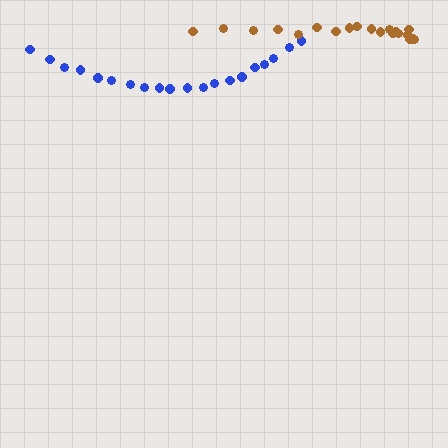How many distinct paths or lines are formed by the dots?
There are 2 distinct paths.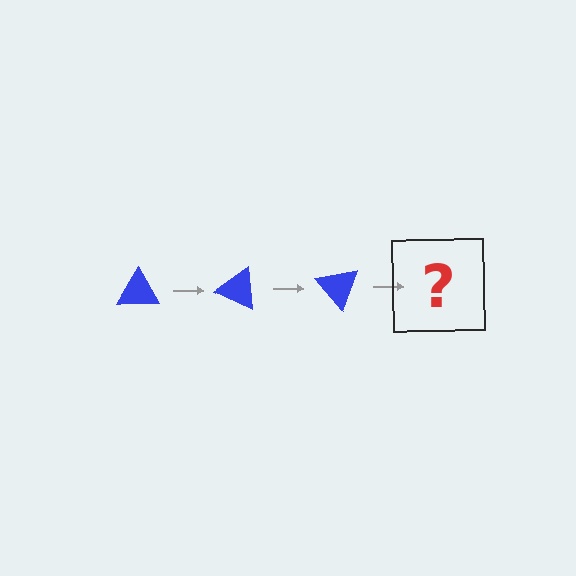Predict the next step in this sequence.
The next step is a blue triangle rotated 75 degrees.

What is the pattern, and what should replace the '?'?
The pattern is that the triangle rotates 25 degrees each step. The '?' should be a blue triangle rotated 75 degrees.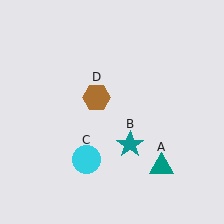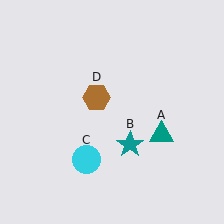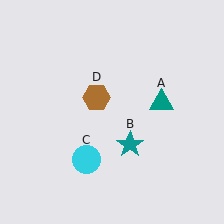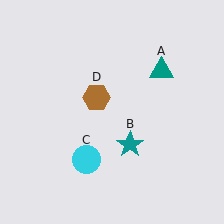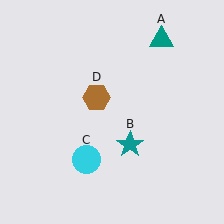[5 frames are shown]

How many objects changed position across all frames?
1 object changed position: teal triangle (object A).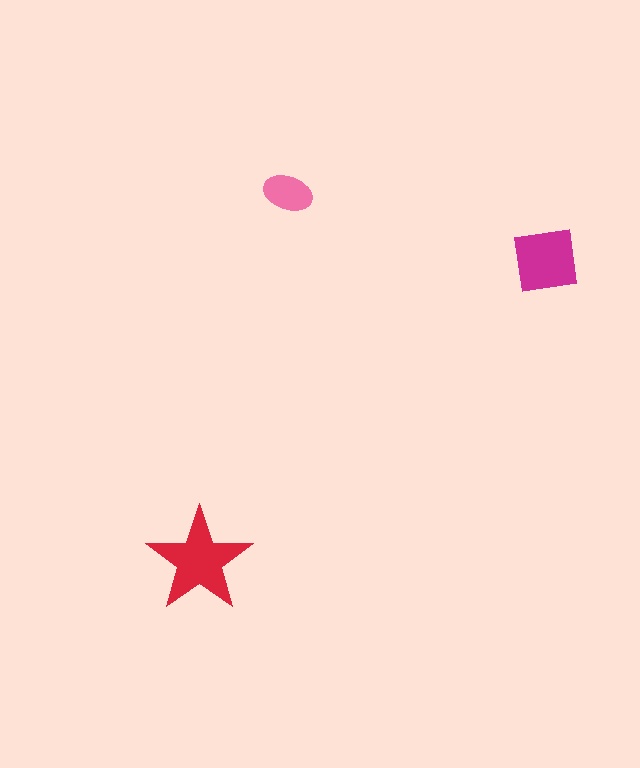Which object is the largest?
The red star.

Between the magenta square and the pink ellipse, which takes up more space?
The magenta square.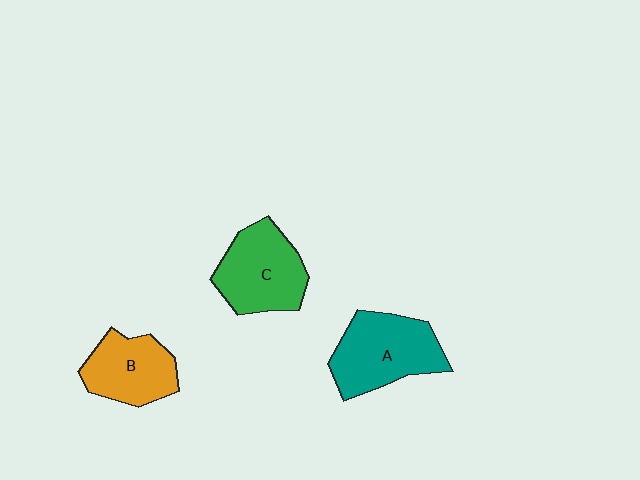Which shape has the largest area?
Shape A (teal).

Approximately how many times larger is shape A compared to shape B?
Approximately 1.3 times.